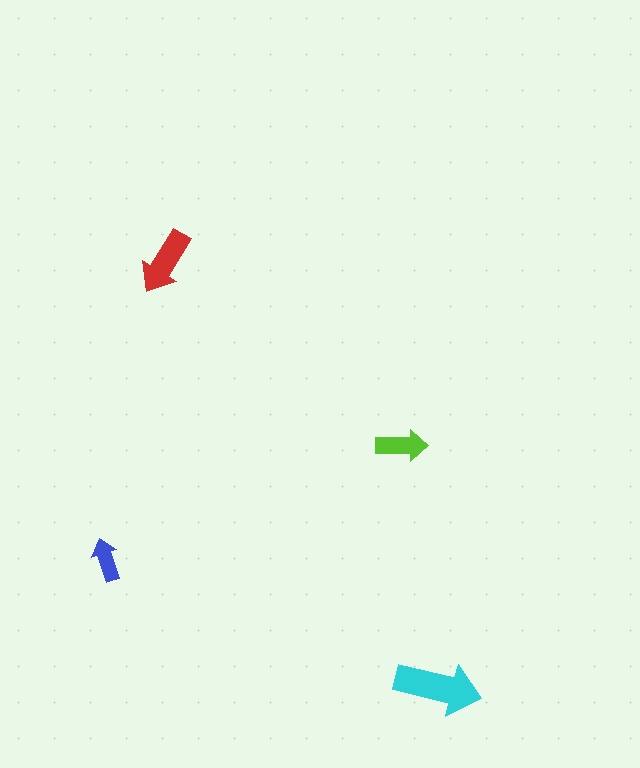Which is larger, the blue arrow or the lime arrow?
The lime one.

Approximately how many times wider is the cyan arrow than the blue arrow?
About 2 times wider.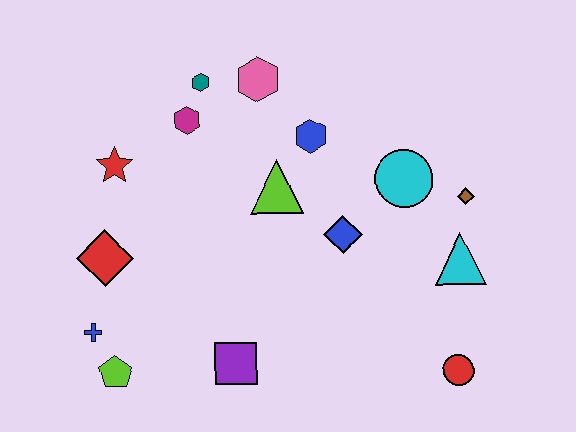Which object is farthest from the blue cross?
The brown diamond is farthest from the blue cross.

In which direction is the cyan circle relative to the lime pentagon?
The cyan circle is to the right of the lime pentagon.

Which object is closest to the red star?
The magenta hexagon is closest to the red star.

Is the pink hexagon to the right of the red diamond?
Yes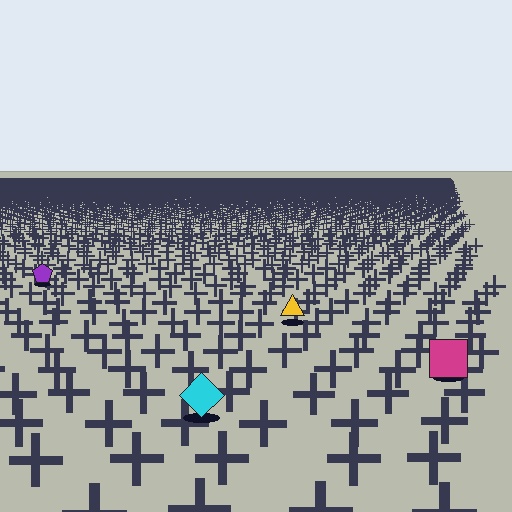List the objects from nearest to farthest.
From nearest to farthest: the cyan diamond, the magenta square, the yellow triangle, the purple pentagon.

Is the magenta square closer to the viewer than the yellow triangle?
Yes. The magenta square is closer — you can tell from the texture gradient: the ground texture is coarser near it.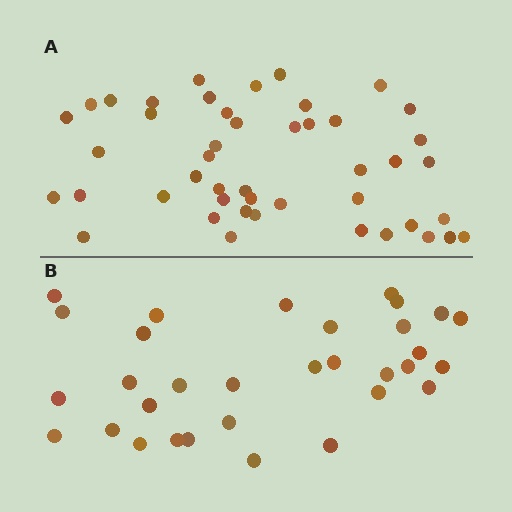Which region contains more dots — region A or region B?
Region A (the top region) has more dots.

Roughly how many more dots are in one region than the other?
Region A has approximately 15 more dots than region B.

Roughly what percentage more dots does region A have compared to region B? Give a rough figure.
About 45% more.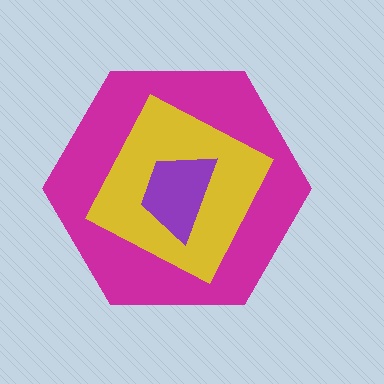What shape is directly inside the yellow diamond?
The purple trapezoid.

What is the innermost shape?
The purple trapezoid.